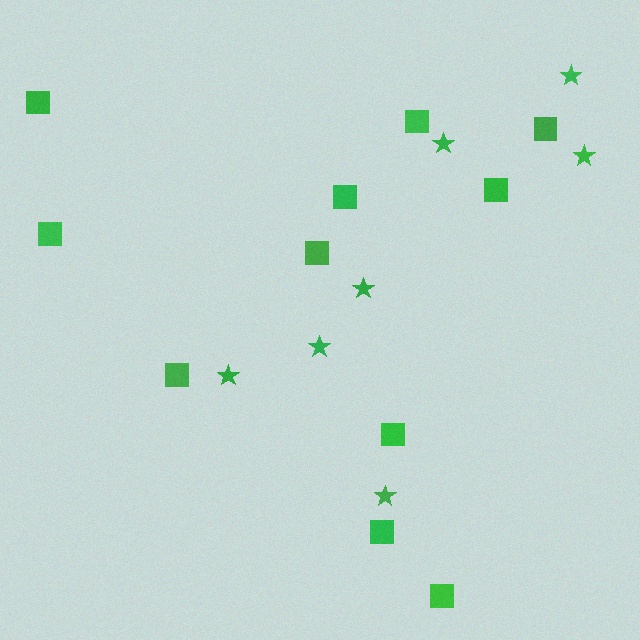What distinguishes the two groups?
There are 2 groups: one group of stars (7) and one group of squares (11).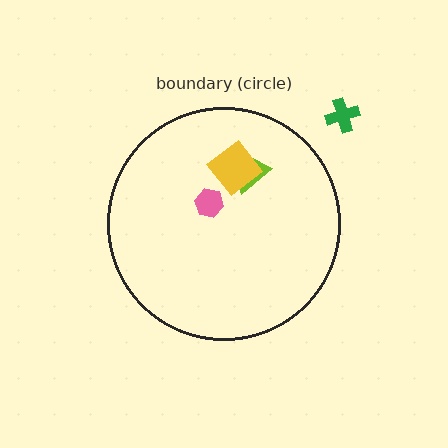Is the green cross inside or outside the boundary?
Outside.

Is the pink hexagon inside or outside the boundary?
Inside.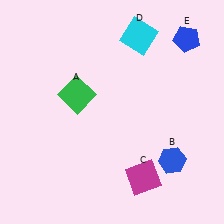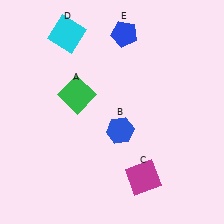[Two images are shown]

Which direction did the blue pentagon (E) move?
The blue pentagon (E) moved left.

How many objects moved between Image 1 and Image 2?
3 objects moved between the two images.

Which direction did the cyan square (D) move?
The cyan square (D) moved left.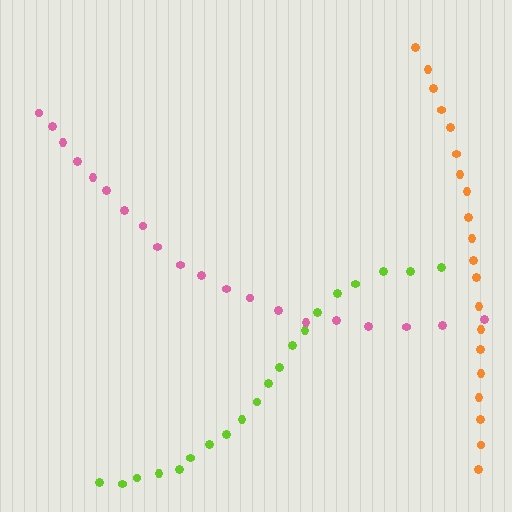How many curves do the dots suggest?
There are 3 distinct paths.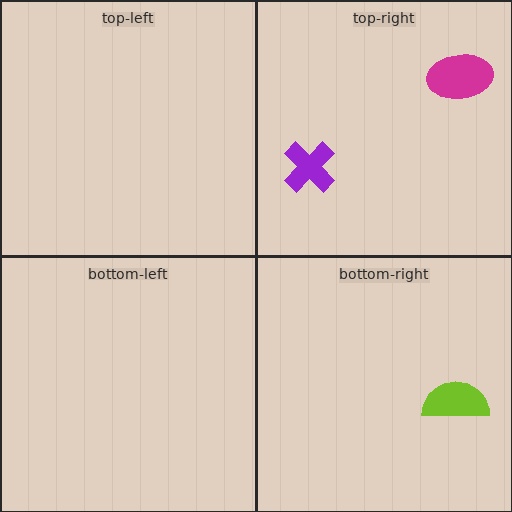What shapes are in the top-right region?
The magenta ellipse, the purple cross.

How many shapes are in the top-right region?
2.